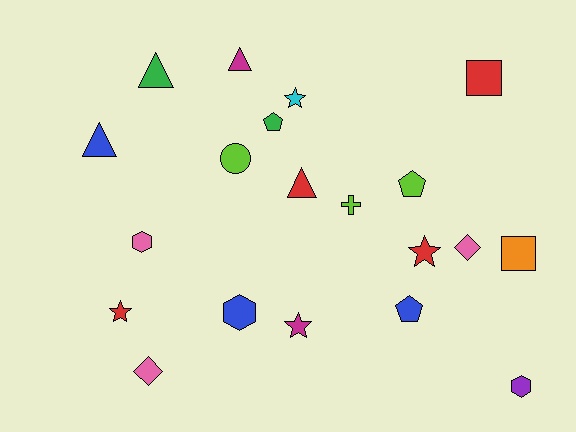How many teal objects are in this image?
There are no teal objects.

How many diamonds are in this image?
There are 2 diamonds.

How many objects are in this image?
There are 20 objects.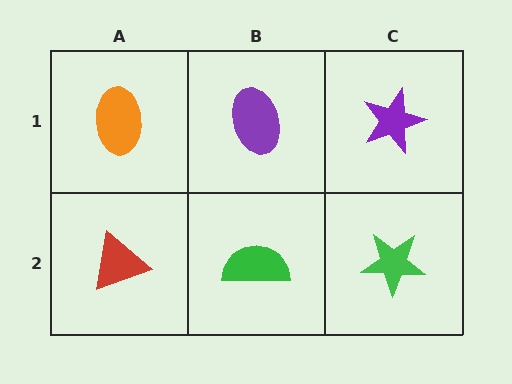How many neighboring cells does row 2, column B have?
3.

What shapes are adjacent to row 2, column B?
A purple ellipse (row 1, column B), a red triangle (row 2, column A), a green star (row 2, column C).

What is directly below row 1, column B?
A green semicircle.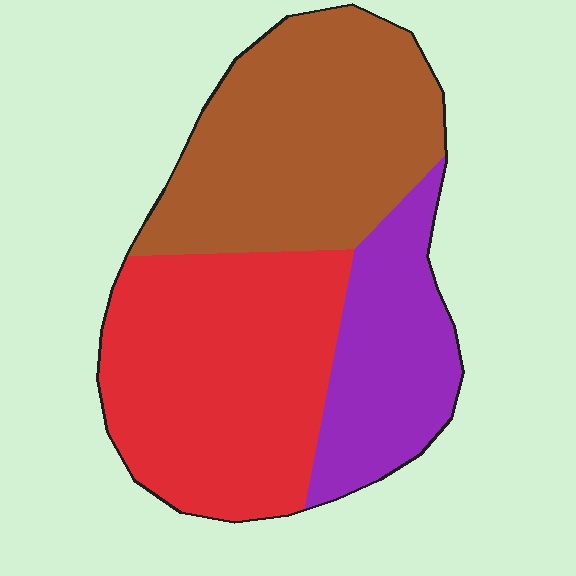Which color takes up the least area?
Purple, at roughly 20%.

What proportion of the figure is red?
Red takes up about two fifths (2/5) of the figure.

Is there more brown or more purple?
Brown.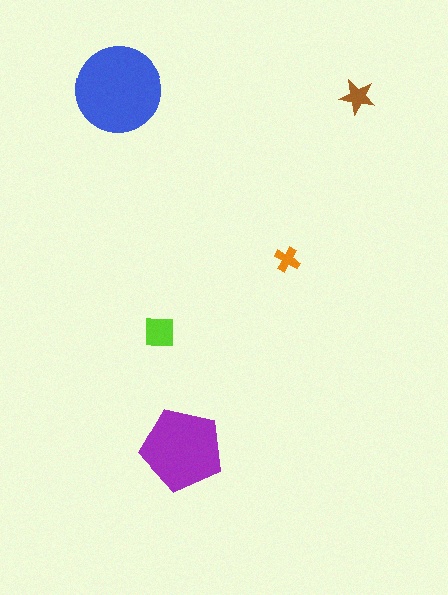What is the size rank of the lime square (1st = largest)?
3rd.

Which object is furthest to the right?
The brown star is rightmost.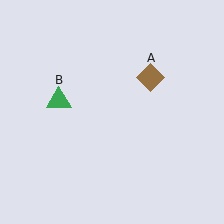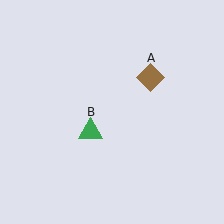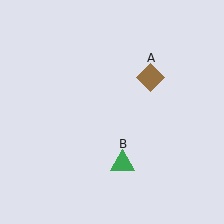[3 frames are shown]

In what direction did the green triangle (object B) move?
The green triangle (object B) moved down and to the right.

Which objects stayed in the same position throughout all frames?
Brown diamond (object A) remained stationary.